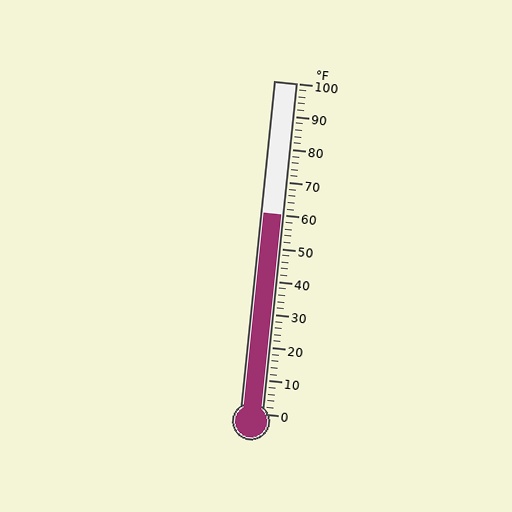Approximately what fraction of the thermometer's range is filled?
The thermometer is filled to approximately 60% of its range.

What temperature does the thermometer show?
The thermometer shows approximately 60°F.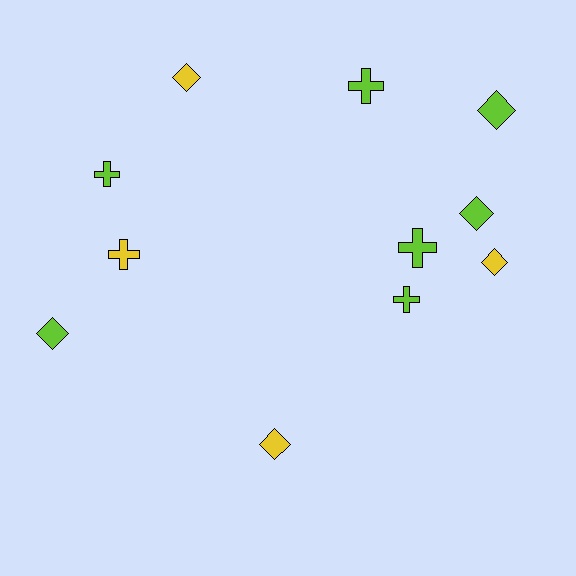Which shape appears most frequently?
Diamond, with 6 objects.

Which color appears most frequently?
Lime, with 7 objects.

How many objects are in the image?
There are 11 objects.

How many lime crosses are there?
There are 4 lime crosses.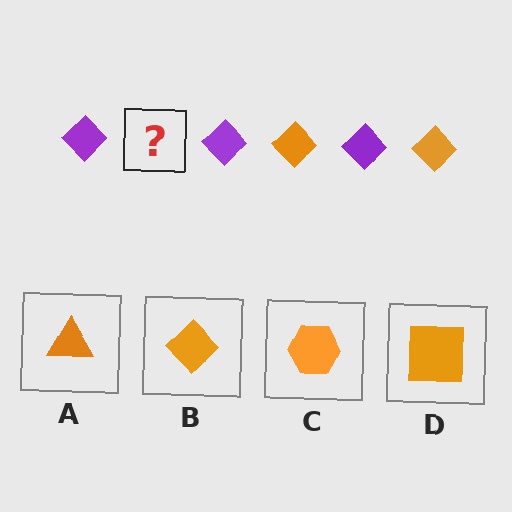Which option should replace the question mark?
Option B.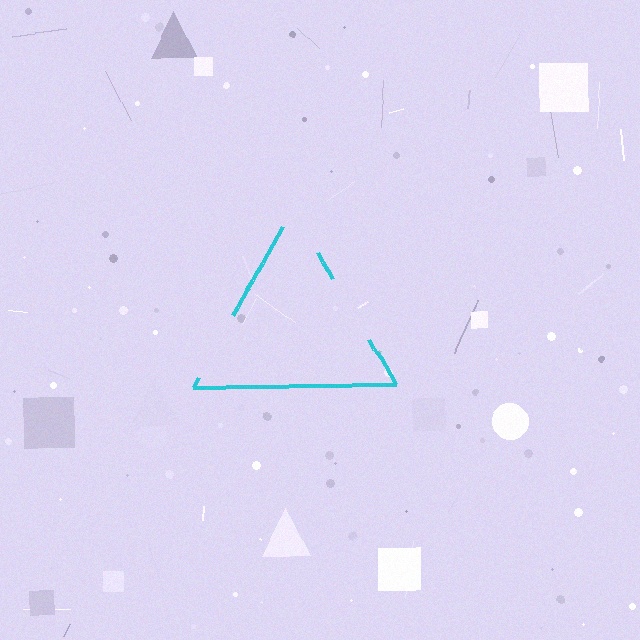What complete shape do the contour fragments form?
The contour fragments form a triangle.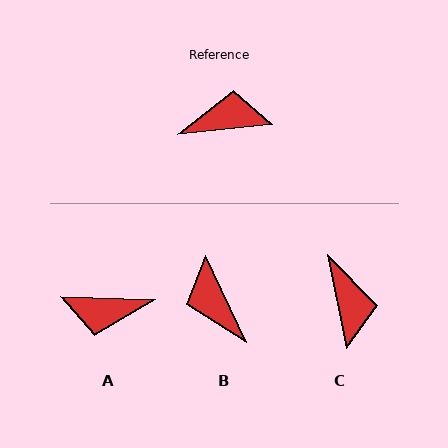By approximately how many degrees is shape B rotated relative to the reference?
Approximately 110 degrees counter-clockwise.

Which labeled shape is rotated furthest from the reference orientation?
A, about 173 degrees away.